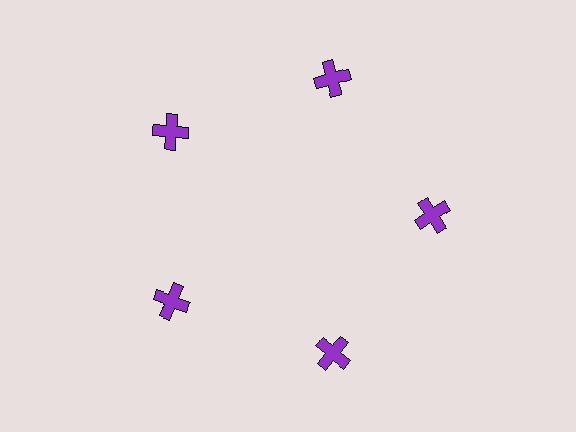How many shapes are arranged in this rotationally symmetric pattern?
There are 5 shapes, arranged in 5 groups of 1.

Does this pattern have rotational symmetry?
Yes, this pattern has 5-fold rotational symmetry. It looks the same after rotating 72 degrees around the center.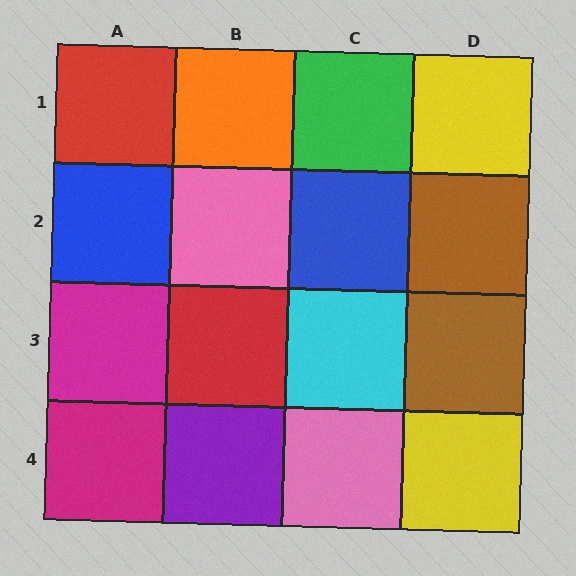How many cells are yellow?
2 cells are yellow.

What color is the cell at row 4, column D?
Yellow.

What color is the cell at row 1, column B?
Orange.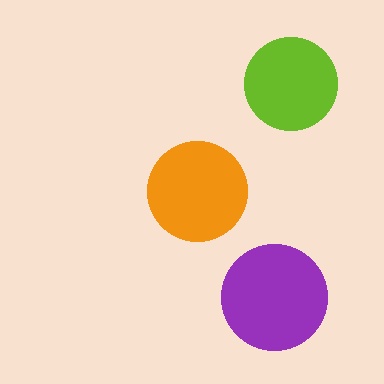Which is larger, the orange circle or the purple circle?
The purple one.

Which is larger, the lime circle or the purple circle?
The purple one.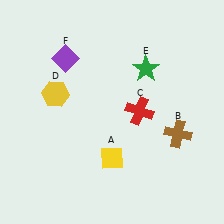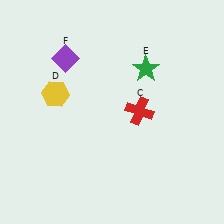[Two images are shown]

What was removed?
The yellow diamond (A), the brown cross (B) were removed in Image 2.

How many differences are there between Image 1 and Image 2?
There are 2 differences between the two images.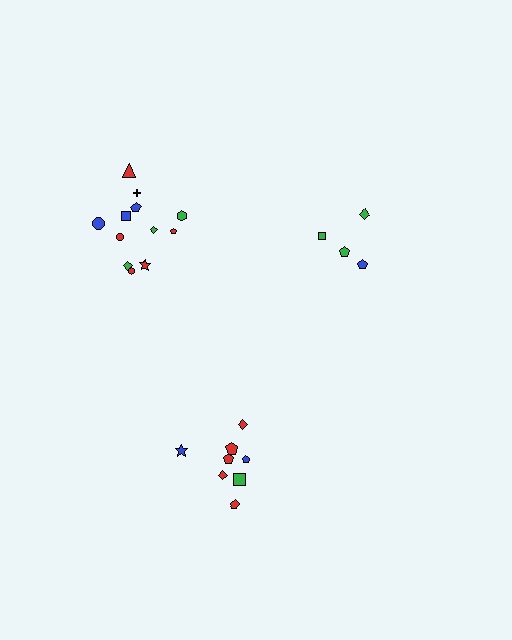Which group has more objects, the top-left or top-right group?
The top-left group.